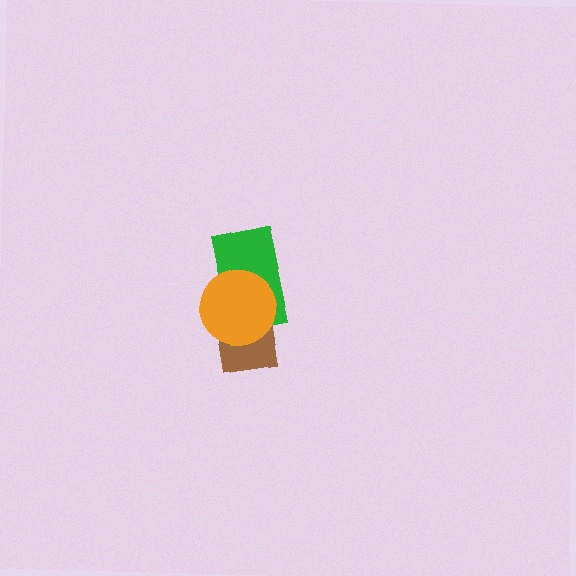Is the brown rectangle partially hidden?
Yes, it is partially covered by another shape.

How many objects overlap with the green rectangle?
2 objects overlap with the green rectangle.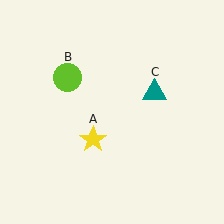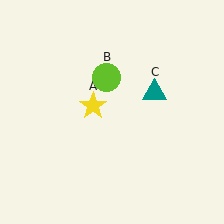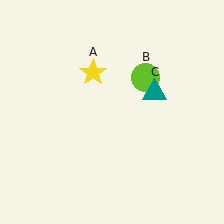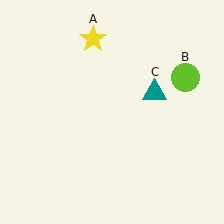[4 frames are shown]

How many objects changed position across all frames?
2 objects changed position: yellow star (object A), lime circle (object B).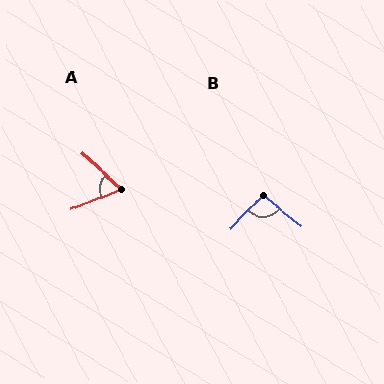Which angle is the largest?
B, at approximately 95 degrees.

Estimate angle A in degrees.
Approximately 64 degrees.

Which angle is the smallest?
A, at approximately 64 degrees.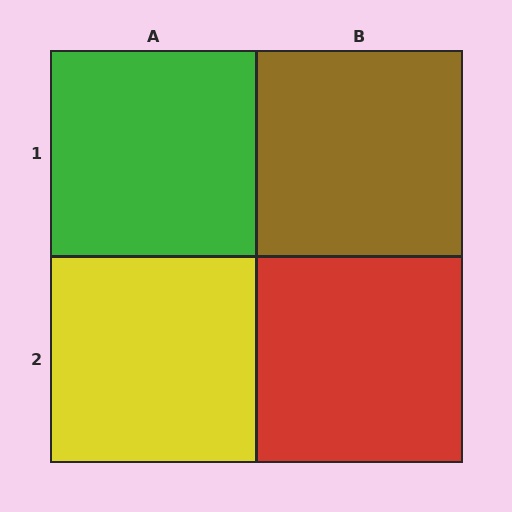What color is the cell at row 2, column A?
Yellow.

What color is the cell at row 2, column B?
Red.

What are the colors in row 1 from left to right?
Green, brown.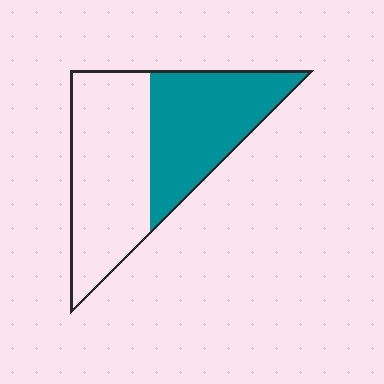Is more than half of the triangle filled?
No.